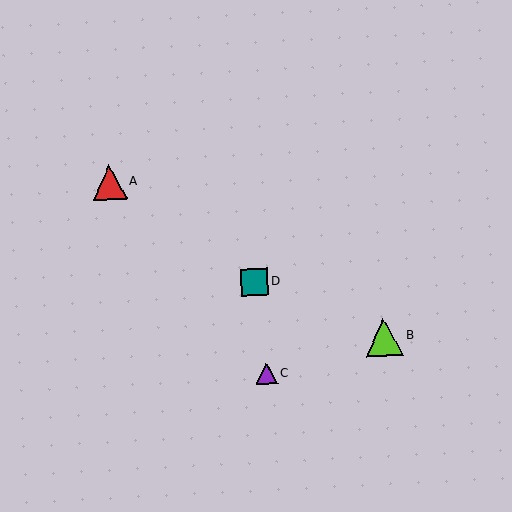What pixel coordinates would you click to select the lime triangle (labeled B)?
Click at (384, 337) to select the lime triangle B.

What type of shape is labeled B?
Shape B is a lime triangle.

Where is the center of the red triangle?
The center of the red triangle is at (109, 182).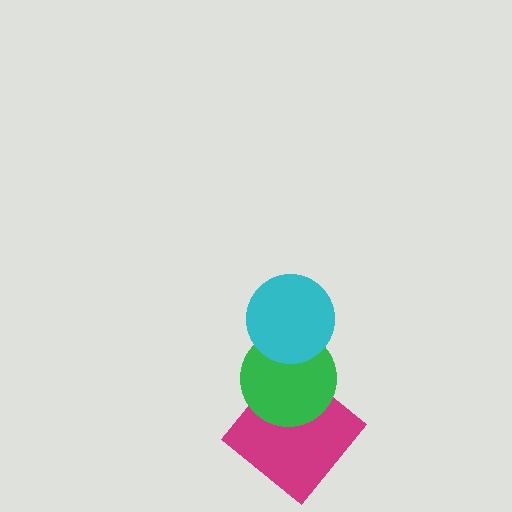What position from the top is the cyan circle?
The cyan circle is 1st from the top.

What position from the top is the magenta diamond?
The magenta diamond is 3rd from the top.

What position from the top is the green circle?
The green circle is 2nd from the top.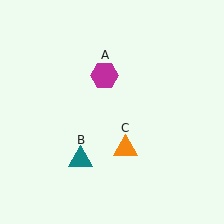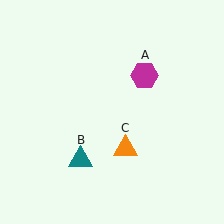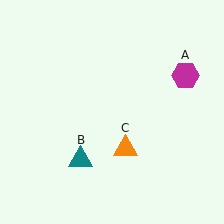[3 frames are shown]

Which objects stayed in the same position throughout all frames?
Teal triangle (object B) and orange triangle (object C) remained stationary.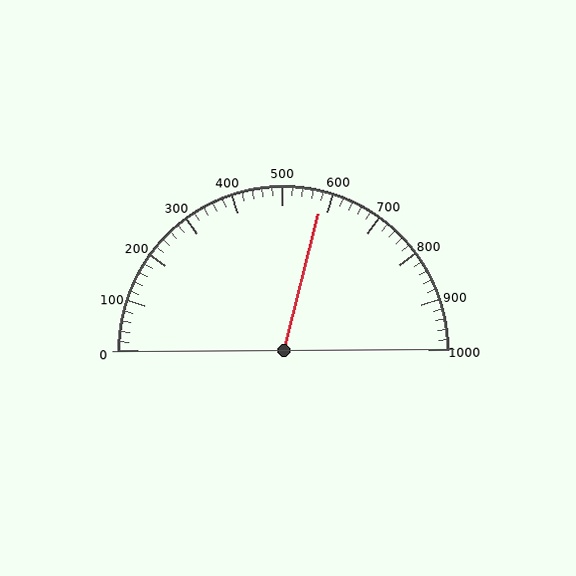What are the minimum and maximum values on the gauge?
The gauge ranges from 0 to 1000.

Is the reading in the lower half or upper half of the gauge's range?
The reading is in the upper half of the range (0 to 1000).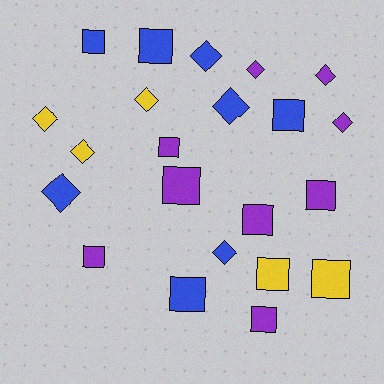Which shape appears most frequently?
Square, with 12 objects.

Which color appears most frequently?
Purple, with 9 objects.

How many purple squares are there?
There are 6 purple squares.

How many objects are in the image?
There are 22 objects.